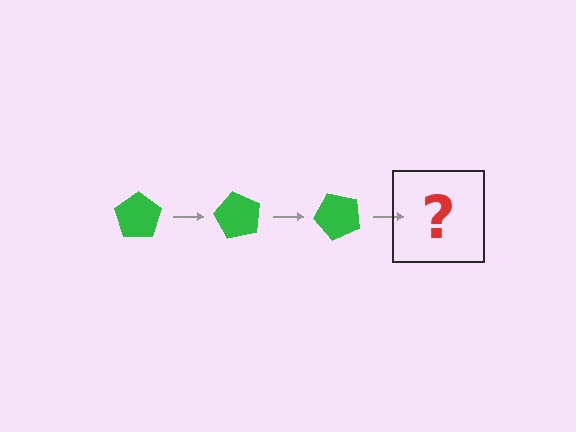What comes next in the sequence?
The next element should be a green pentagon rotated 180 degrees.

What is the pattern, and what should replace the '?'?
The pattern is that the pentagon rotates 60 degrees each step. The '?' should be a green pentagon rotated 180 degrees.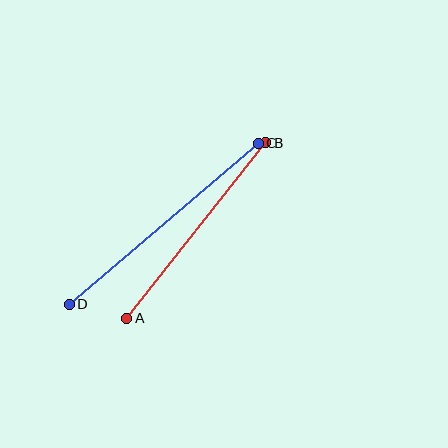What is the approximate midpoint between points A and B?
The midpoint is at approximately (196, 231) pixels.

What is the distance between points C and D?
The distance is approximately 248 pixels.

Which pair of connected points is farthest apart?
Points C and D are farthest apart.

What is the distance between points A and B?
The distance is approximately 224 pixels.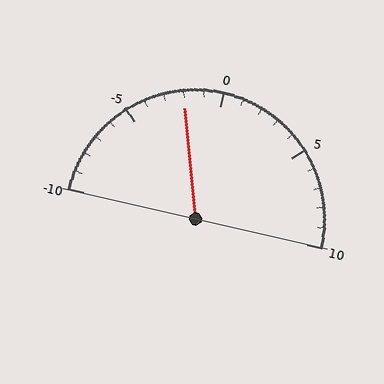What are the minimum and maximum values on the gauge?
The gauge ranges from -10 to 10.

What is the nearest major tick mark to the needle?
The nearest major tick mark is 0.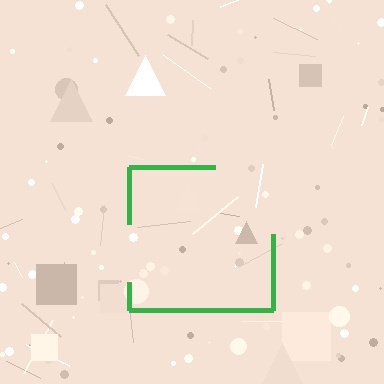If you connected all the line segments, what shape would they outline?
They would outline a square.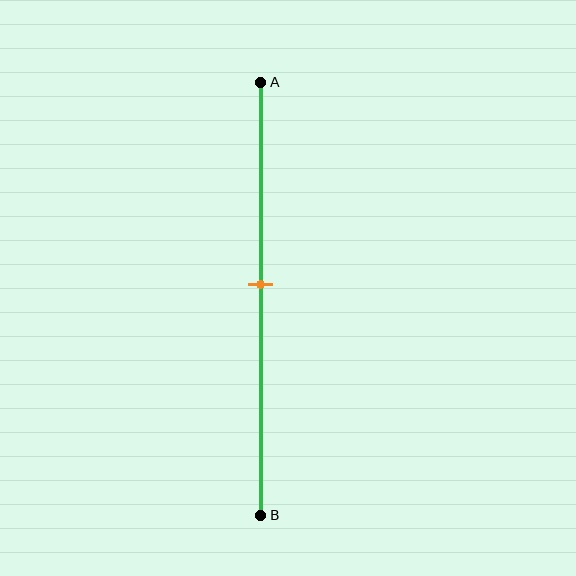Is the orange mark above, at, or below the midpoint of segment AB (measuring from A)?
The orange mark is above the midpoint of segment AB.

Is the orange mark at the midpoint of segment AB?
No, the mark is at about 45% from A, not at the 50% midpoint.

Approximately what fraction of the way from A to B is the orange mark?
The orange mark is approximately 45% of the way from A to B.